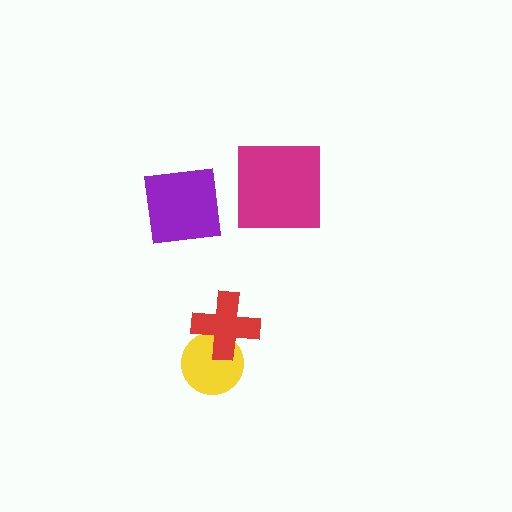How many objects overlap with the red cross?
1 object overlaps with the red cross.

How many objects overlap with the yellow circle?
1 object overlaps with the yellow circle.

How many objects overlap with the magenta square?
0 objects overlap with the magenta square.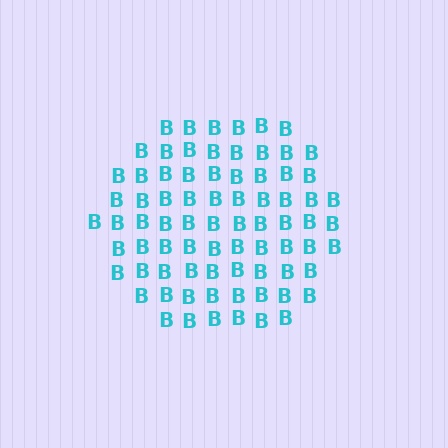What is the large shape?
The large shape is a hexagon.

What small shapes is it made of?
It is made of small letter B's.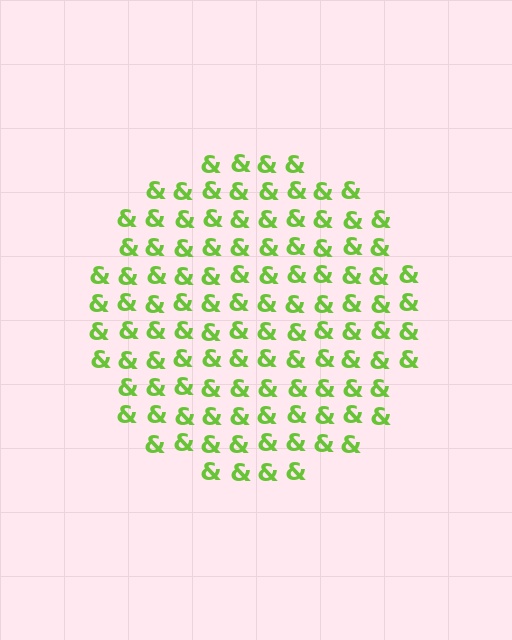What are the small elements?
The small elements are ampersands.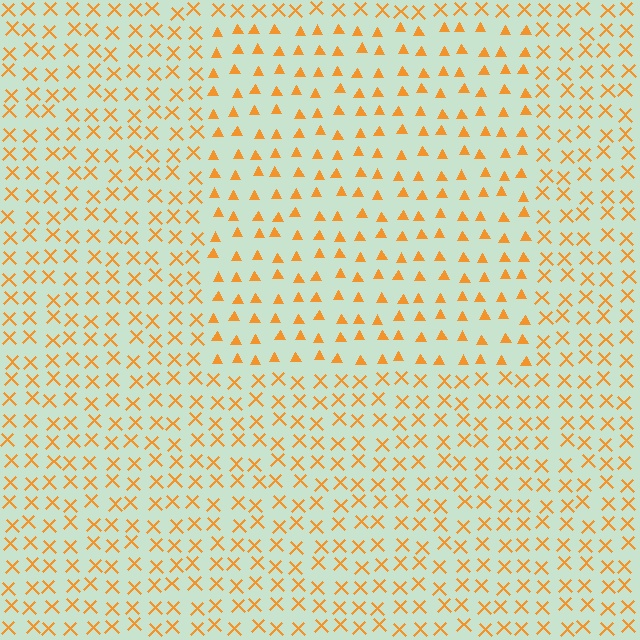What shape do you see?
I see a rectangle.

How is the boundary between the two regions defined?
The boundary is defined by a change in element shape: triangles inside vs. X marks outside. All elements share the same color and spacing.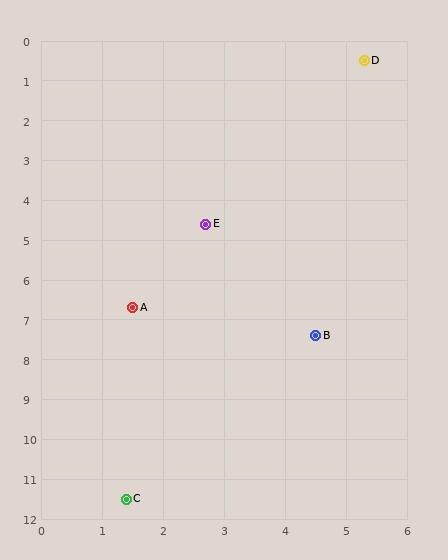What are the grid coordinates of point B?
Point B is at approximately (4.5, 7.4).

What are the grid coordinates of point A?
Point A is at approximately (1.5, 6.7).